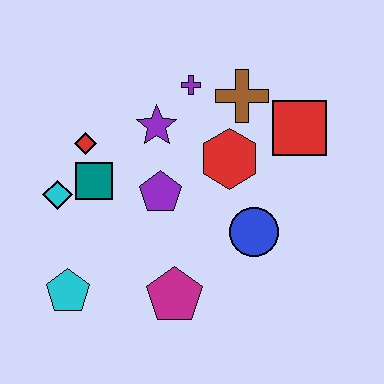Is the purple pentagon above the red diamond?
No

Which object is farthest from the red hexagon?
The cyan pentagon is farthest from the red hexagon.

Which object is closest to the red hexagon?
The brown cross is closest to the red hexagon.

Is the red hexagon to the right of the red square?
No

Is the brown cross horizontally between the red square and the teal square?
Yes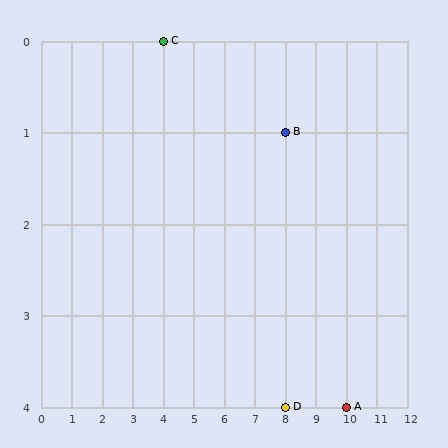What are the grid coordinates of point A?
Point A is at grid coordinates (10, 4).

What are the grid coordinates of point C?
Point C is at grid coordinates (4, 0).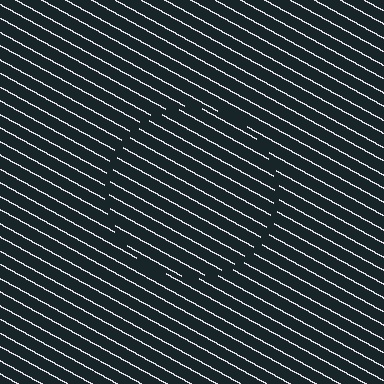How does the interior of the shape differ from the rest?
The interior of the shape contains the same grating, shifted by half a period — the contour is defined by the phase discontinuity where line-ends from the inner and outer gratings abut.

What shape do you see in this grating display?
An illusory circle. The interior of the shape contains the same grating, shifted by half a period — the contour is defined by the phase discontinuity where line-ends from the inner and outer gratings abut.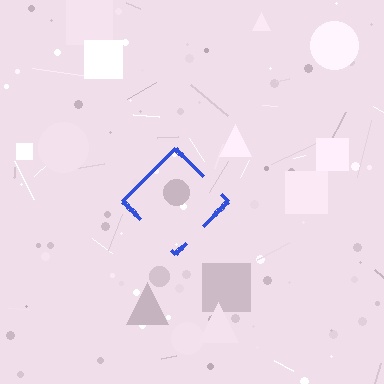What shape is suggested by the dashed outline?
The dashed outline suggests a diamond.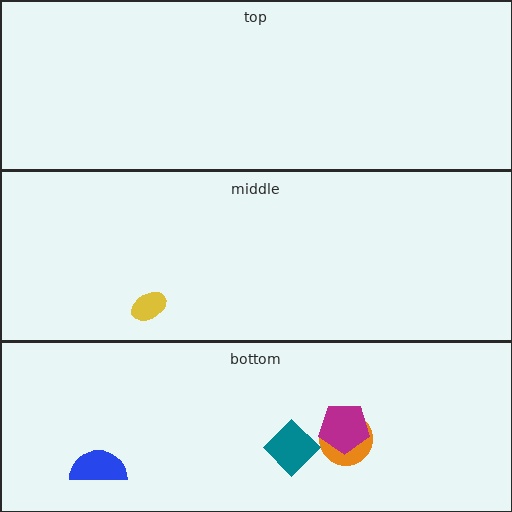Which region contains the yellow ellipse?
The middle region.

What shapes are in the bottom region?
The blue semicircle, the orange circle, the teal diamond, the magenta pentagon.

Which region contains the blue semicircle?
The bottom region.